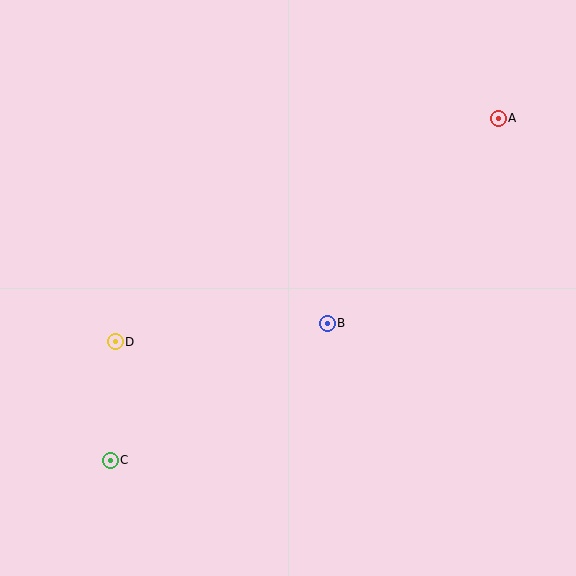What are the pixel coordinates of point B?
Point B is at (327, 323).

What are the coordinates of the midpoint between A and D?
The midpoint between A and D is at (307, 230).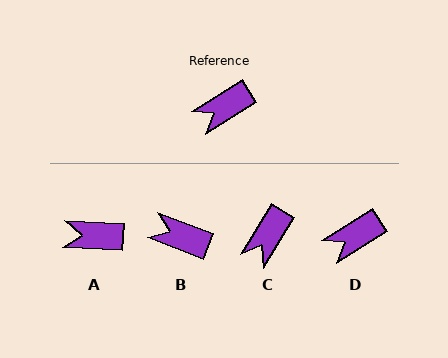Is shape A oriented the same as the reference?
No, it is off by about 35 degrees.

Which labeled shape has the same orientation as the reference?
D.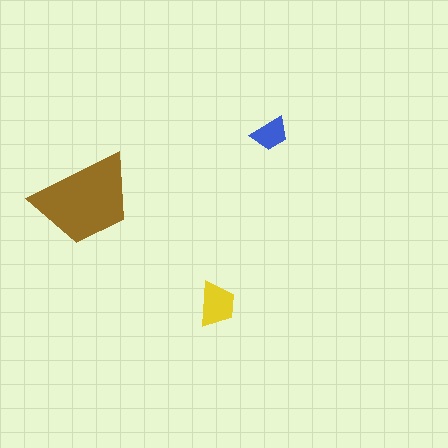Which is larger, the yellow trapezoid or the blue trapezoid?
The yellow one.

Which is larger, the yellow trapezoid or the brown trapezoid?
The brown one.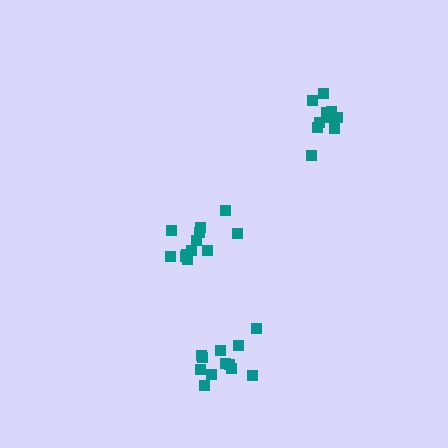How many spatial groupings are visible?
There are 3 spatial groupings.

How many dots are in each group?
Group 1: 12 dots, Group 2: 12 dots, Group 3: 12 dots (36 total).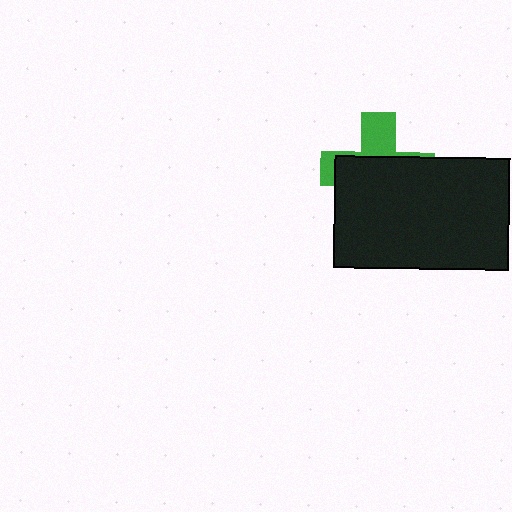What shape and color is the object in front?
The object in front is a black rectangle.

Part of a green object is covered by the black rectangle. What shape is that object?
It is a cross.